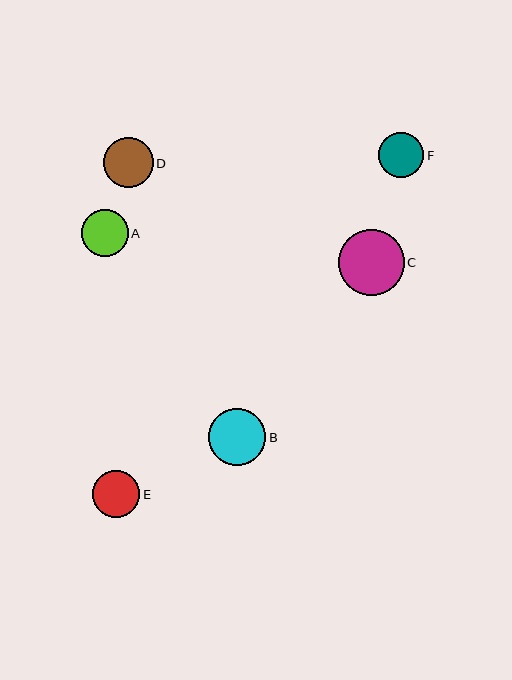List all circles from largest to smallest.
From largest to smallest: C, B, D, E, A, F.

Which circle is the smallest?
Circle F is the smallest with a size of approximately 45 pixels.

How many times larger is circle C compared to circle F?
Circle C is approximately 1.5 times the size of circle F.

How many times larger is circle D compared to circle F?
Circle D is approximately 1.1 times the size of circle F.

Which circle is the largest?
Circle C is the largest with a size of approximately 66 pixels.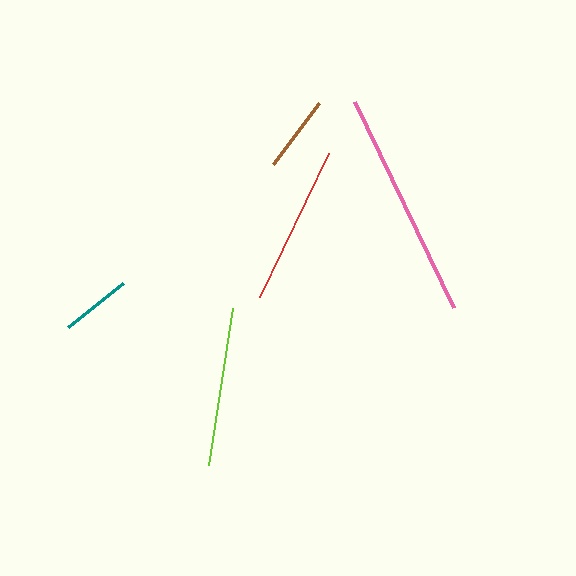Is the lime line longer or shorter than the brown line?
The lime line is longer than the brown line.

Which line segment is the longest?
The pink line is the longest at approximately 229 pixels.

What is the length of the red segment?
The red segment is approximately 159 pixels long.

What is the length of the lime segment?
The lime segment is approximately 159 pixels long.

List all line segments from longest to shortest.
From longest to shortest: pink, red, lime, brown, teal.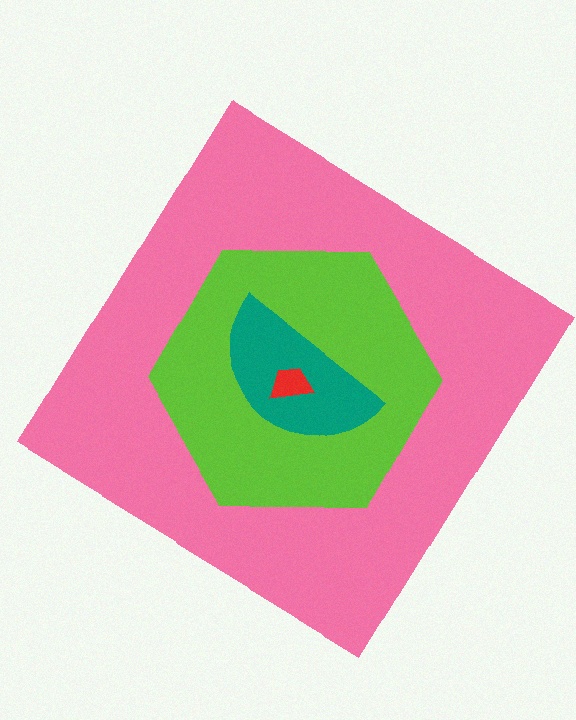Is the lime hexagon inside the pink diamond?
Yes.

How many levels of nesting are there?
4.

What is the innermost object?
The red trapezoid.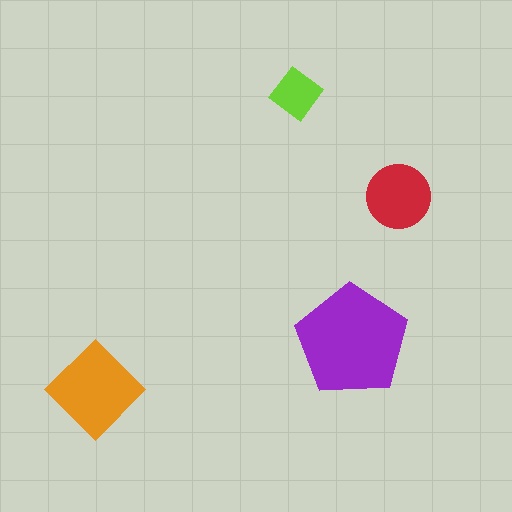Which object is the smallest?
The lime diamond.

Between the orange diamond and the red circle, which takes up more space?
The orange diamond.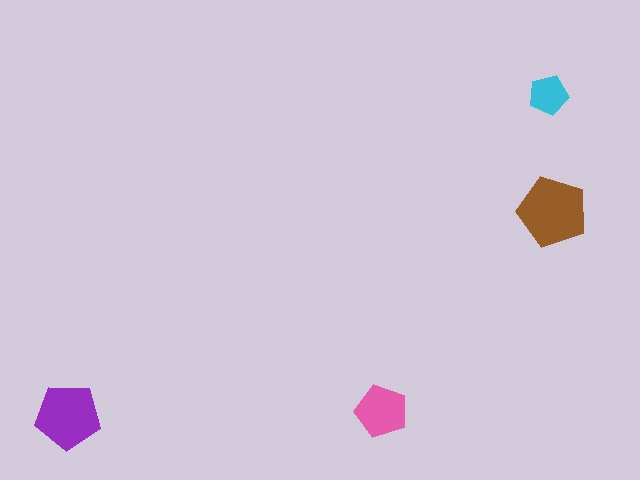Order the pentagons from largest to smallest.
the brown one, the purple one, the pink one, the cyan one.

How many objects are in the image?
There are 4 objects in the image.